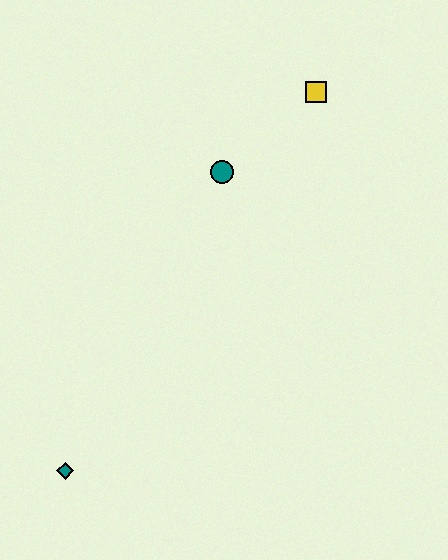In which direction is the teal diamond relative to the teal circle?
The teal diamond is below the teal circle.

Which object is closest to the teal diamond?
The teal circle is closest to the teal diamond.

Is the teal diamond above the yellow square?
No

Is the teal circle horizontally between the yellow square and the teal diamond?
Yes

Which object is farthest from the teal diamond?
The yellow square is farthest from the teal diamond.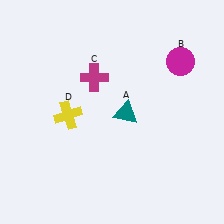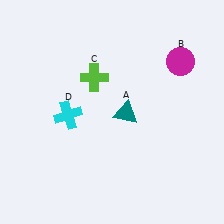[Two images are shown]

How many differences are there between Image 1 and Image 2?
There are 2 differences between the two images.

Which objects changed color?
C changed from magenta to lime. D changed from yellow to cyan.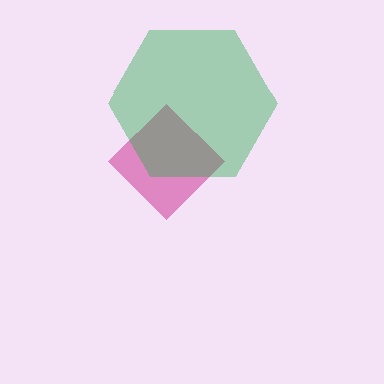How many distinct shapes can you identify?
There are 2 distinct shapes: a magenta diamond, a green hexagon.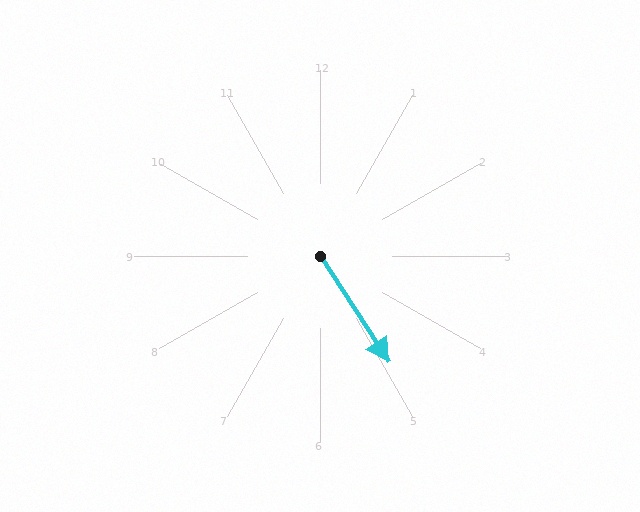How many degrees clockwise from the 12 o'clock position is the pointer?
Approximately 147 degrees.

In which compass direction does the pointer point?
Southeast.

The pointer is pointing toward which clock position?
Roughly 5 o'clock.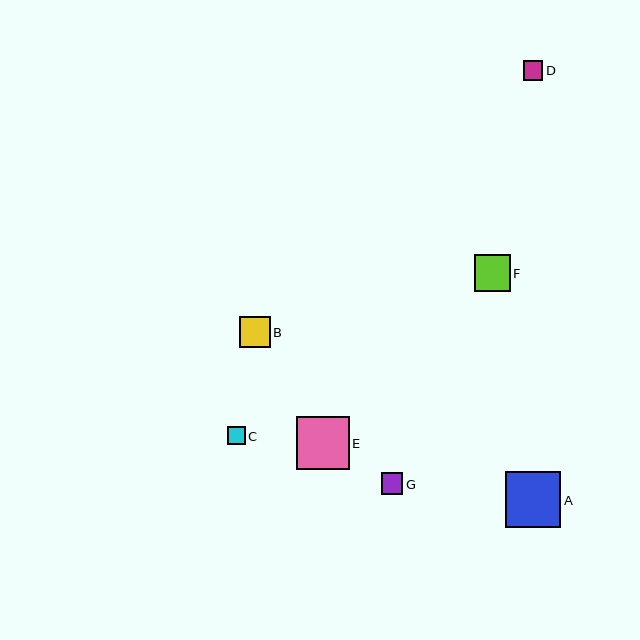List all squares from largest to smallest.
From largest to smallest: A, E, F, B, G, D, C.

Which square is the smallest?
Square C is the smallest with a size of approximately 17 pixels.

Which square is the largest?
Square A is the largest with a size of approximately 55 pixels.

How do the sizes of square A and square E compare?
Square A and square E are approximately the same size.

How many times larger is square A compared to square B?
Square A is approximately 1.8 times the size of square B.